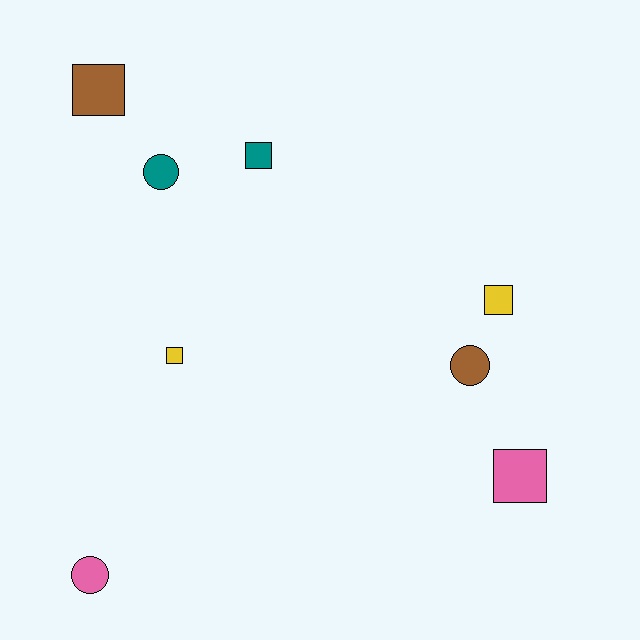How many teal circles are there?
There is 1 teal circle.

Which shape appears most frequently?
Square, with 5 objects.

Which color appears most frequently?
Brown, with 2 objects.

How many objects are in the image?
There are 8 objects.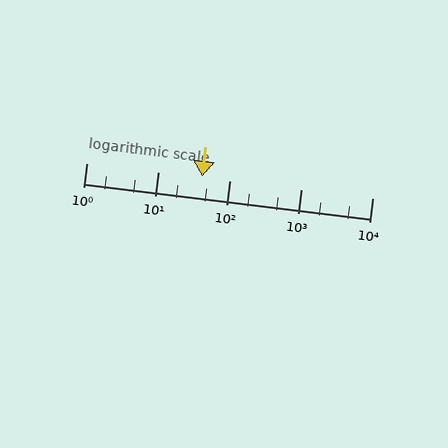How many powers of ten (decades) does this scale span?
The scale spans 4 decades, from 1 to 10000.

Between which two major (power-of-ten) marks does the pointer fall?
The pointer is between 10 and 100.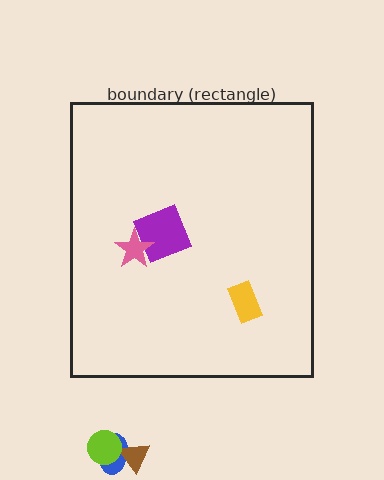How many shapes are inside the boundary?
3 inside, 3 outside.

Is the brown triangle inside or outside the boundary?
Outside.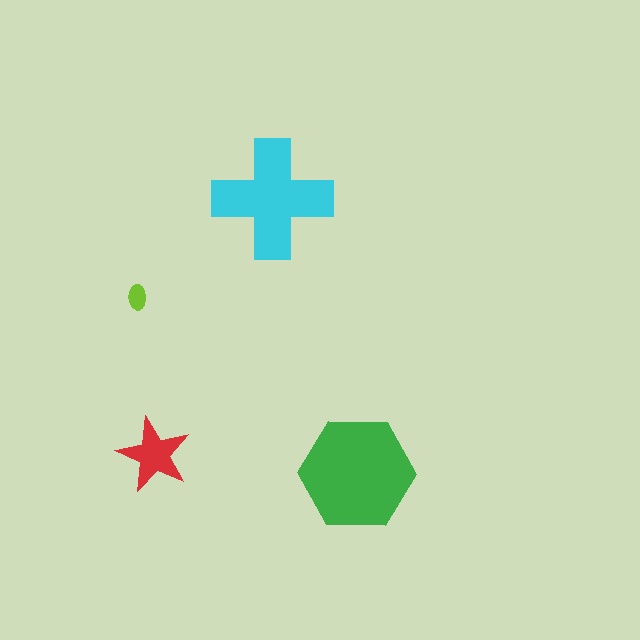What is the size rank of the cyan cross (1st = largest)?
2nd.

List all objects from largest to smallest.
The green hexagon, the cyan cross, the red star, the lime ellipse.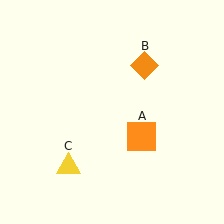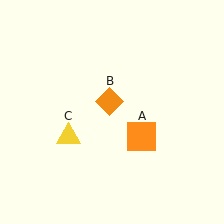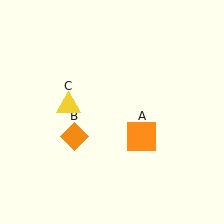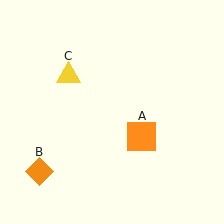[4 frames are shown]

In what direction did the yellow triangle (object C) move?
The yellow triangle (object C) moved up.